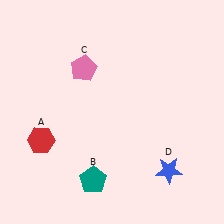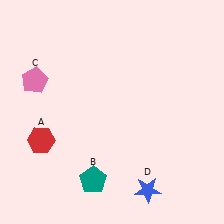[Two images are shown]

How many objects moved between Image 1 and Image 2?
2 objects moved between the two images.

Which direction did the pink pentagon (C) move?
The pink pentagon (C) moved left.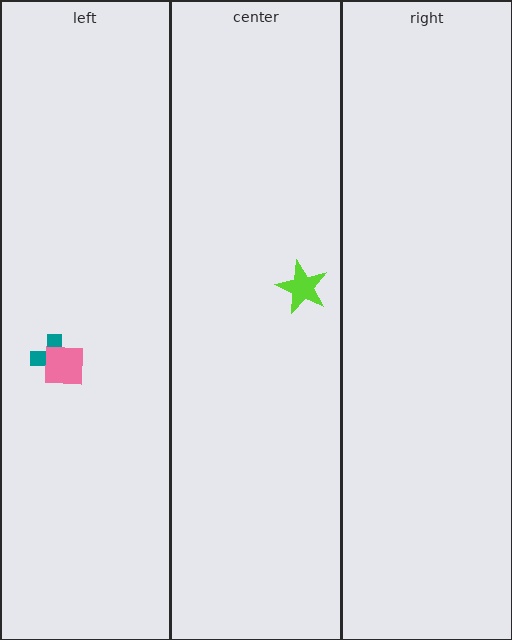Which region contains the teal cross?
The left region.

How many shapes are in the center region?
1.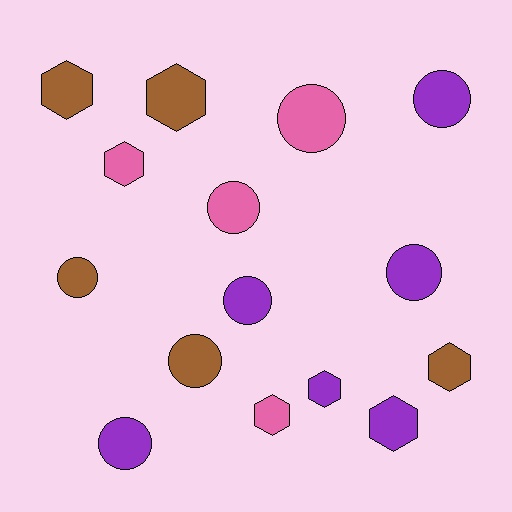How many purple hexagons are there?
There are 2 purple hexagons.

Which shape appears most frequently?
Circle, with 8 objects.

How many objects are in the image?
There are 15 objects.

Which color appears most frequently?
Purple, with 6 objects.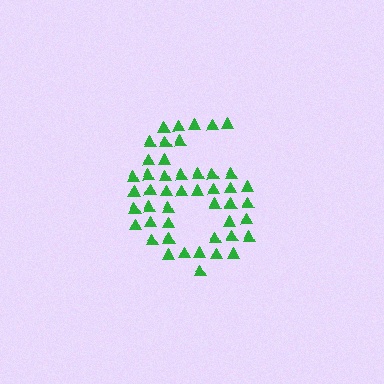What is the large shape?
The large shape is the digit 6.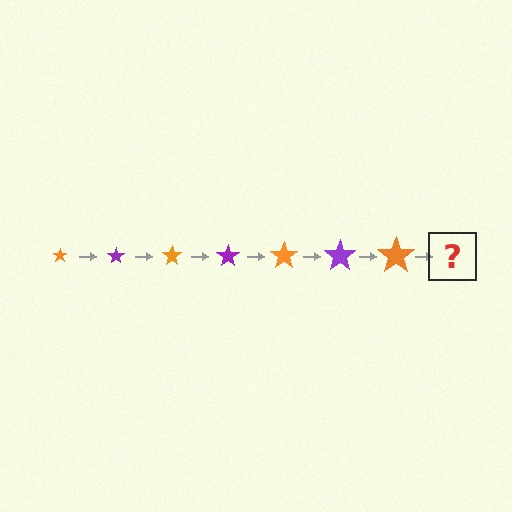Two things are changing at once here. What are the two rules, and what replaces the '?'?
The two rules are that the star grows larger each step and the color cycles through orange and purple. The '?' should be a purple star, larger than the previous one.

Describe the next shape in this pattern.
It should be a purple star, larger than the previous one.